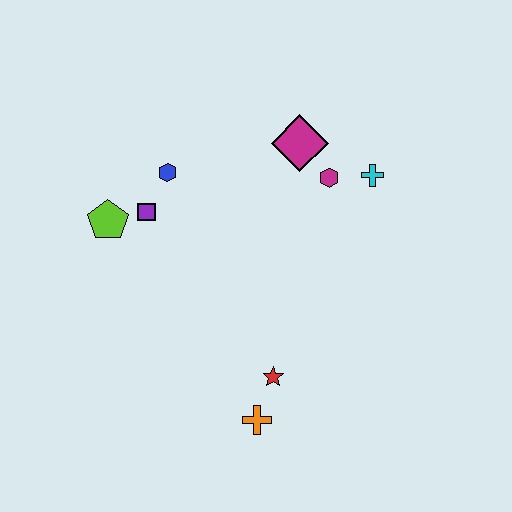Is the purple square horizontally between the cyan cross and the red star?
No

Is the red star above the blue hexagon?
No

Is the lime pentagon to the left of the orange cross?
Yes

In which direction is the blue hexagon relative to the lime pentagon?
The blue hexagon is to the right of the lime pentagon.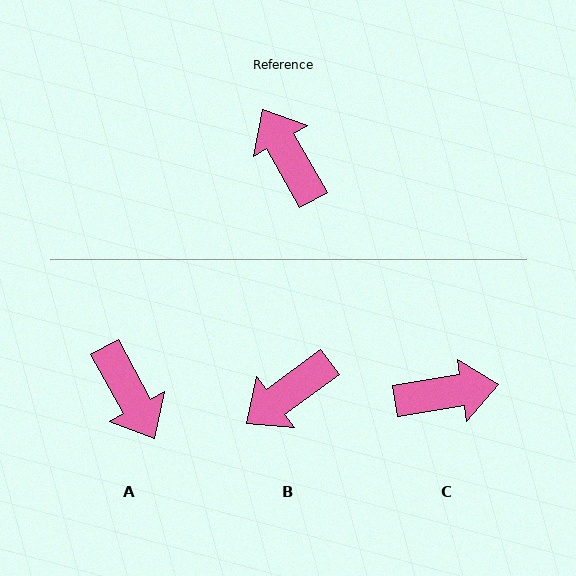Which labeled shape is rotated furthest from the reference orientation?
A, about 179 degrees away.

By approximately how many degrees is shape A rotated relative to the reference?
Approximately 179 degrees counter-clockwise.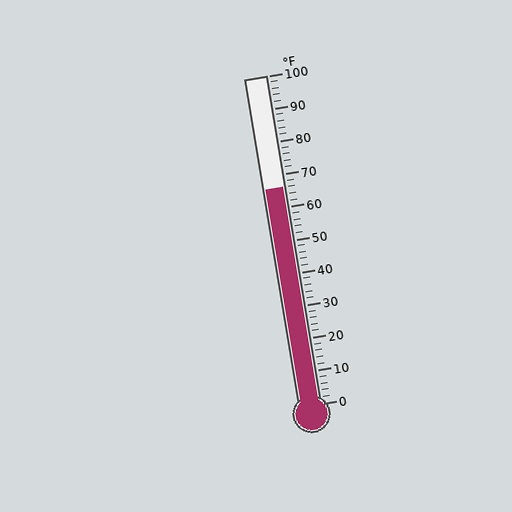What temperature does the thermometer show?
The thermometer shows approximately 66°F.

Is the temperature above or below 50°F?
The temperature is above 50°F.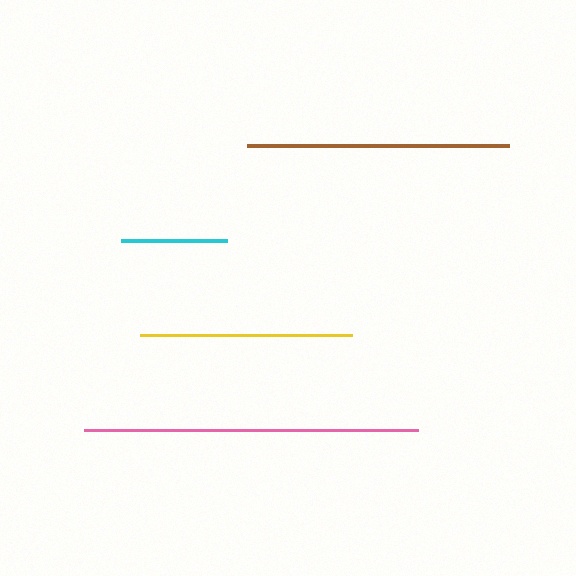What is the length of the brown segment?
The brown segment is approximately 262 pixels long.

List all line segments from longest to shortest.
From longest to shortest: pink, brown, yellow, cyan.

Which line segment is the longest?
The pink line is the longest at approximately 334 pixels.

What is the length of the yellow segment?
The yellow segment is approximately 212 pixels long.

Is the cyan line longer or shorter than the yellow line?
The yellow line is longer than the cyan line.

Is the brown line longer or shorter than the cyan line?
The brown line is longer than the cyan line.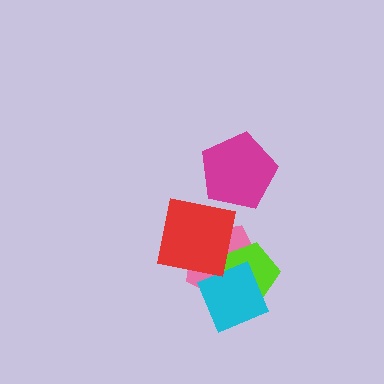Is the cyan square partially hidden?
No, no other shape covers it.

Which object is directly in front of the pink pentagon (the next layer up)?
The lime pentagon is directly in front of the pink pentagon.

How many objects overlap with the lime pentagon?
3 objects overlap with the lime pentagon.